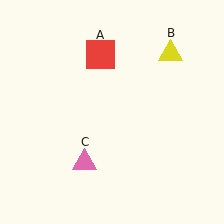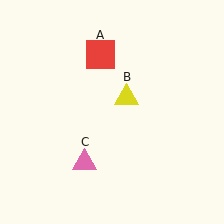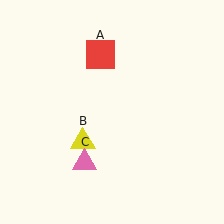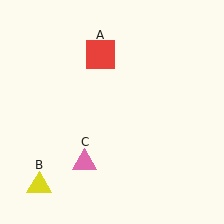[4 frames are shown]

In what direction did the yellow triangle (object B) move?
The yellow triangle (object B) moved down and to the left.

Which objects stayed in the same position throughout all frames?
Red square (object A) and pink triangle (object C) remained stationary.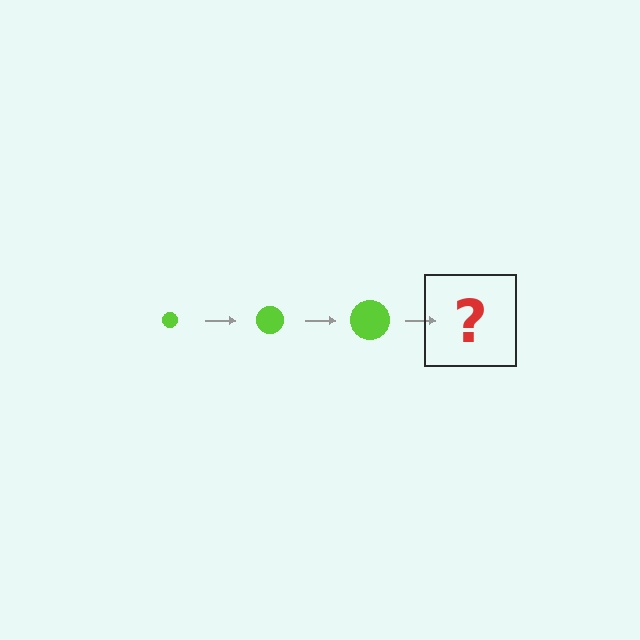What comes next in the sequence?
The next element should be a lime circle, larger than the previous one.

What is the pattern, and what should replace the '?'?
The pattern is that the circle gets progressively larger each step. The '?' should be a lime circle, larger than the previous one.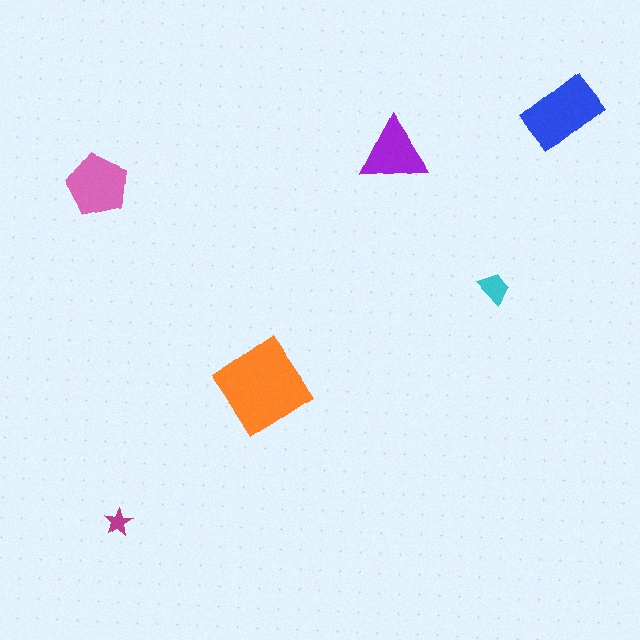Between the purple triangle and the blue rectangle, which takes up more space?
The blue rectangle.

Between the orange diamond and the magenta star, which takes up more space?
The orange diamond.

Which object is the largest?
The orange diamond.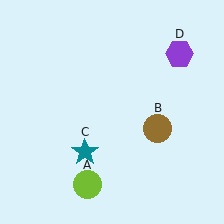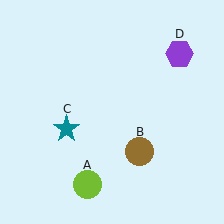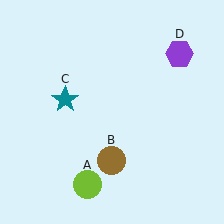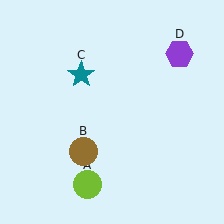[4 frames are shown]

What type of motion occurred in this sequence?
The brown circle (object B), teal star (object C) rotated clockwise around the center of the scene.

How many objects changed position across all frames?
2 objects changed position: brown circle (object B), teal star (object C).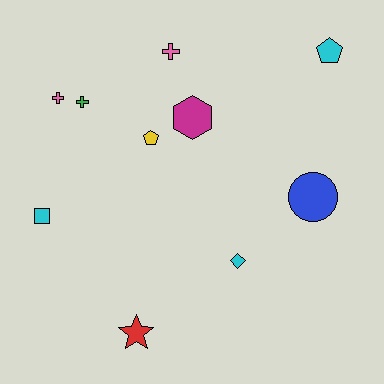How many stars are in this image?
There is 1 star.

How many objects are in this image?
There are 10 objects.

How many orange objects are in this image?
There are no orange objects.